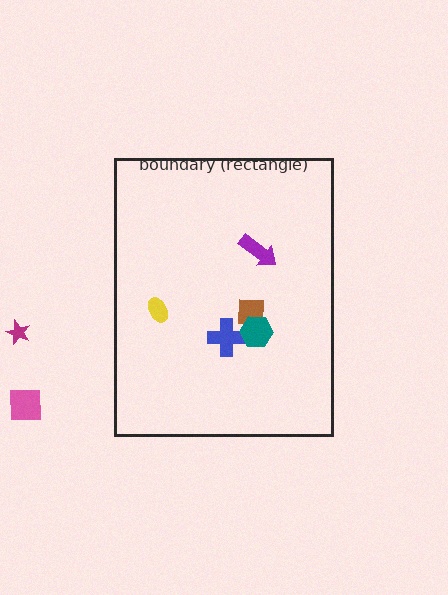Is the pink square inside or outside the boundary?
Outside.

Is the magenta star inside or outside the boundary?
Outside.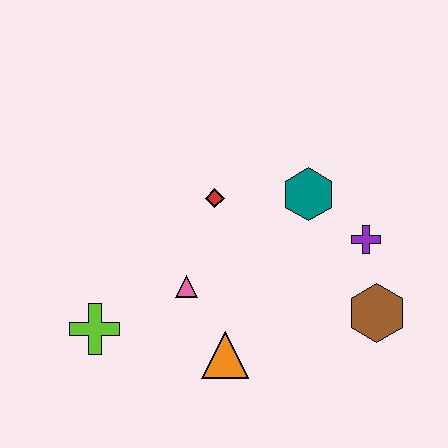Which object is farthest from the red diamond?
The brown hexagon is farthest from the red diamond.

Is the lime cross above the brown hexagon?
No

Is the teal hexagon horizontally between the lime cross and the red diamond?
No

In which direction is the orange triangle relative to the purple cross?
The orange triangle is to the left of the purple cross.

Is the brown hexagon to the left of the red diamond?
No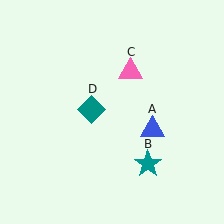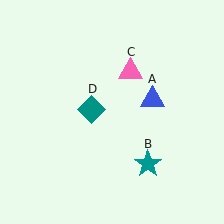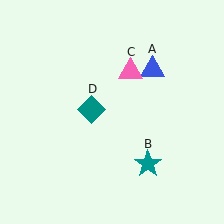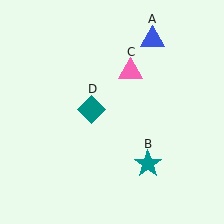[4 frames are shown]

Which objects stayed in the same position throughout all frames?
Teal star (object B) and pink triangle (object C) and teal diamond (object D) remained stationary.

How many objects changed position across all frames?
1 object changed position: blue triangle (object A).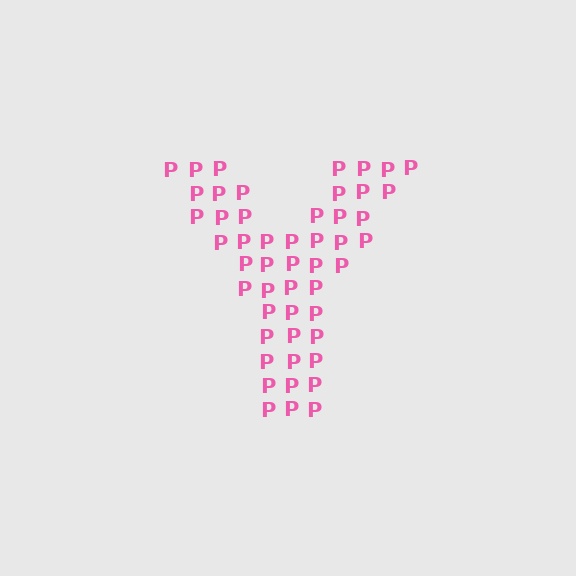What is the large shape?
The large shape is the letter Y.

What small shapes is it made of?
It is made of small letter P's.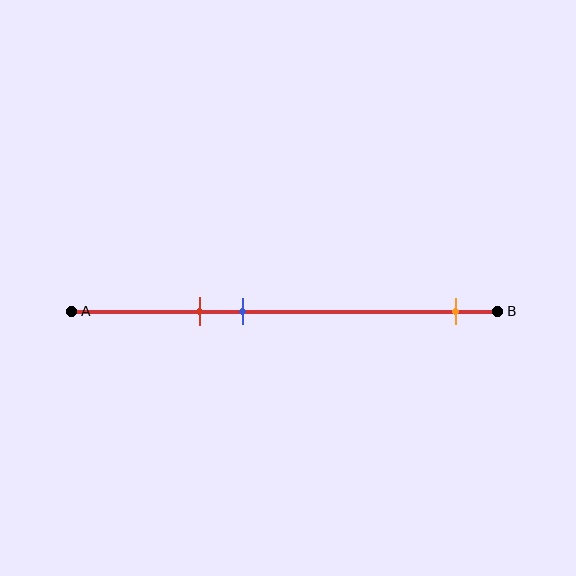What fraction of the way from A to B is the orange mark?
The orange mark is approximately 90% (0.9) of the way from A to B.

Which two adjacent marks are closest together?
The red and blue marks are the closest adjacent pair.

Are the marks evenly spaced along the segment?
No, the marks are not evenly spaced.